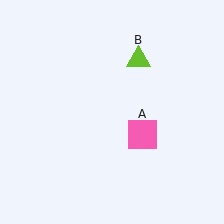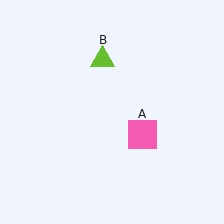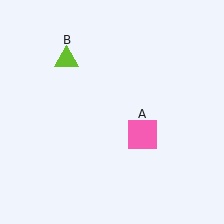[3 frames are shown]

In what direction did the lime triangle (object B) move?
The lime triangle (object B) moved left.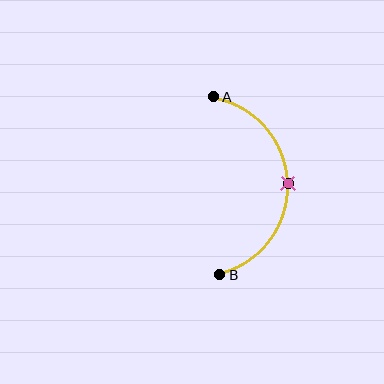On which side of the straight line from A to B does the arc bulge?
The arc bulges to the right of the straight line connecting A and B.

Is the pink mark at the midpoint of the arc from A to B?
Yes. The pink mark lies on the arc at equal arc-length from both A and B — it is the arc midpoint.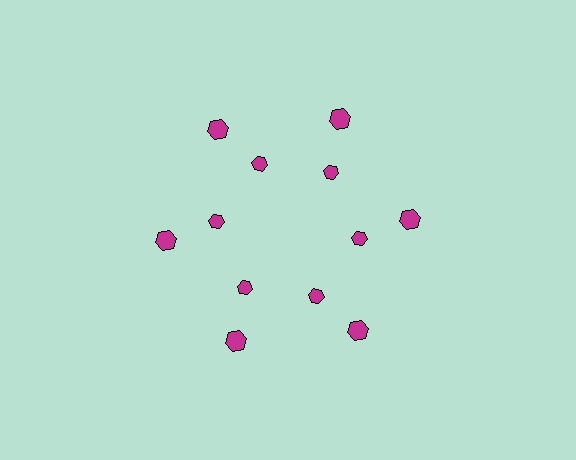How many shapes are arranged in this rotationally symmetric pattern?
There are 12 shapes, arranged in 6 groups of 2.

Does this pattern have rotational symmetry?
Yes, this pattern has 6-fold rotational symmetry. It looks the same after rotating 60 degrees around the center.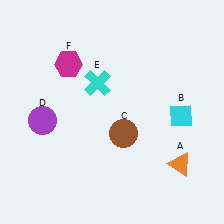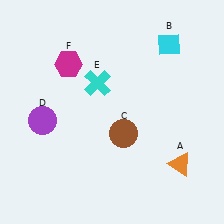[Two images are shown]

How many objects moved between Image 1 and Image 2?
1 object moved between the two images.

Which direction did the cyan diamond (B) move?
The cyan diamond (B) moved up.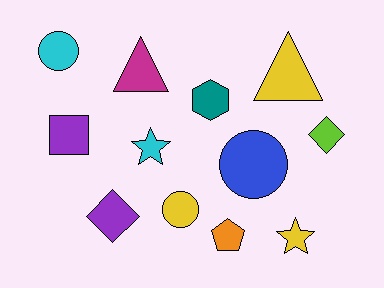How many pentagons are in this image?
There is 1 pentagon.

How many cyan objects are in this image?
There are 2 cyan objects.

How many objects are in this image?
There are 12 objects.